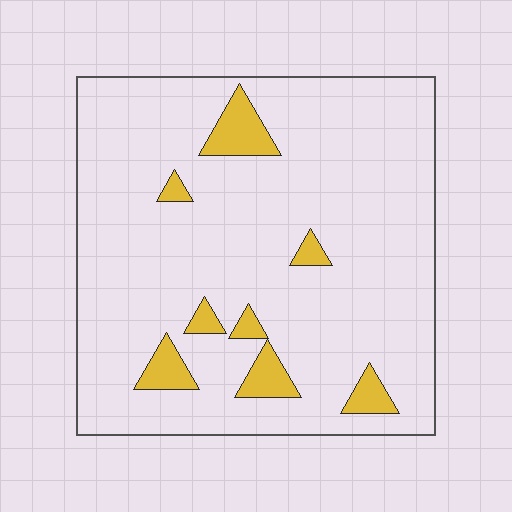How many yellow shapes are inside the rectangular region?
8.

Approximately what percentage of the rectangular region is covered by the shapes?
Approximately 10%.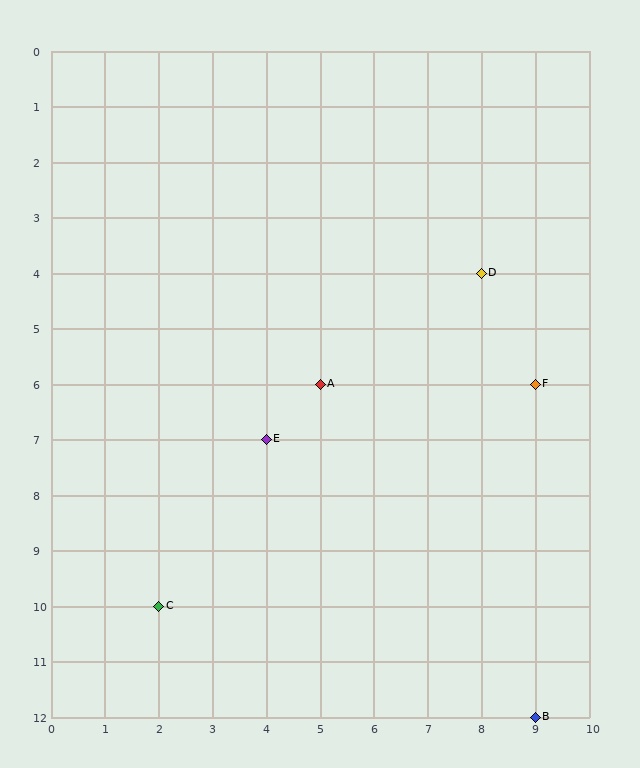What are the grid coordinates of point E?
Point E is at grid coordinates (4, 7).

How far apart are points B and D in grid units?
Points B and D are 1 column and 8 rows apart (about 8.1 grid units diagonally).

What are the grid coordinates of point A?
Point A is at grid coordinates (5, 6).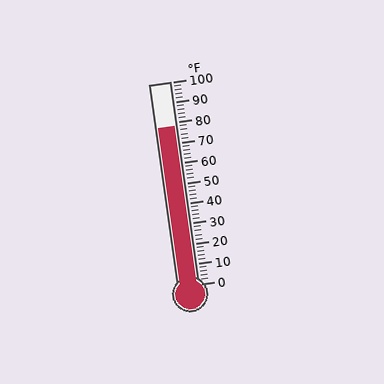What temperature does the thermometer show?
The thermometer shows approximately 78°F.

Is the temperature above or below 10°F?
The temperature is above 10°F.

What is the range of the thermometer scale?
The thermometer scale ranges from 0°F to 100°F.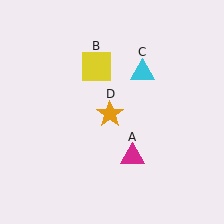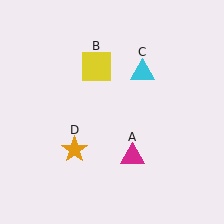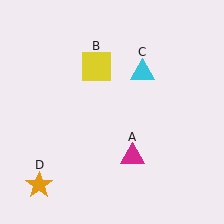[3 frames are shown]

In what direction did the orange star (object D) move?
The orange star (object D) moved down and to the left.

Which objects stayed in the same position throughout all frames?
Magenta triangle (object A) and yellow square (object B) and cyan triangle (object C) remained stationary.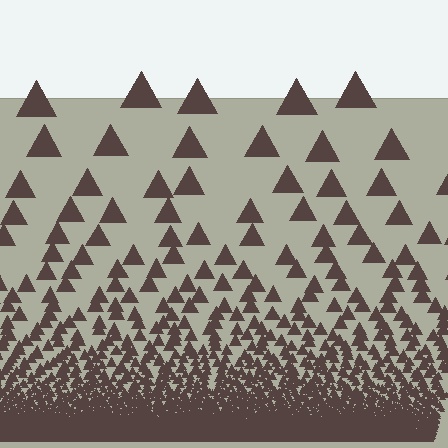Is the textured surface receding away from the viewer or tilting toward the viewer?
The surface appears to tilt toward the viewer. Texture elements get larger and sparser toward the top.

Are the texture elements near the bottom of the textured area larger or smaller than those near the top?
Smaller. The gradient is inverted — elements near the bottom are smaller and denser.